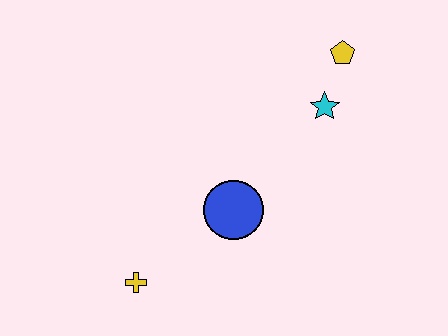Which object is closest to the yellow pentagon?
The cyan star is closest to the yellow pentagon.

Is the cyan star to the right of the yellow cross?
Yes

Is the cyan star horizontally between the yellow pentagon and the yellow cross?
Yes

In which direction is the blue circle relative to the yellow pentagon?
The blue circle is below the yellow pentagon.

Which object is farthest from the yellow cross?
The yellow pentagon is farthest from the yellow cross.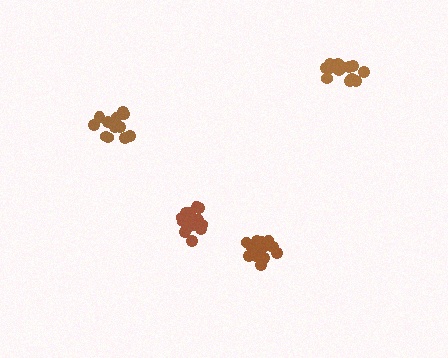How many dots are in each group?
Group 1: 12 dots, Group 2: 16 dots, Group 3: 14 dots, Group 4: 18 dots (60 total).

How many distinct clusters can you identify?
There are 4 distinct clusters.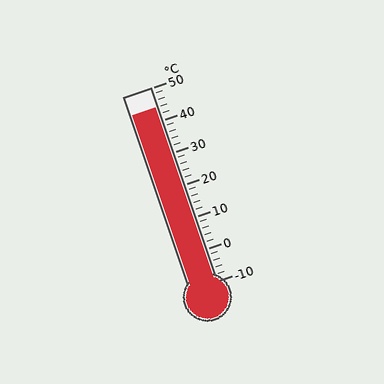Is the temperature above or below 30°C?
The temperature is above 30°C.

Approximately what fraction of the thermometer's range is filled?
The thermometer is filled to approximately 90% of its range.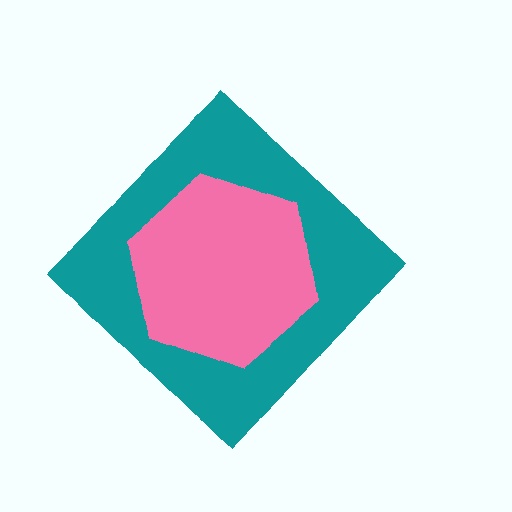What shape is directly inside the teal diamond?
The pink hexagon.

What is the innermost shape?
The pink hexagon.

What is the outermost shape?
The teal diamond.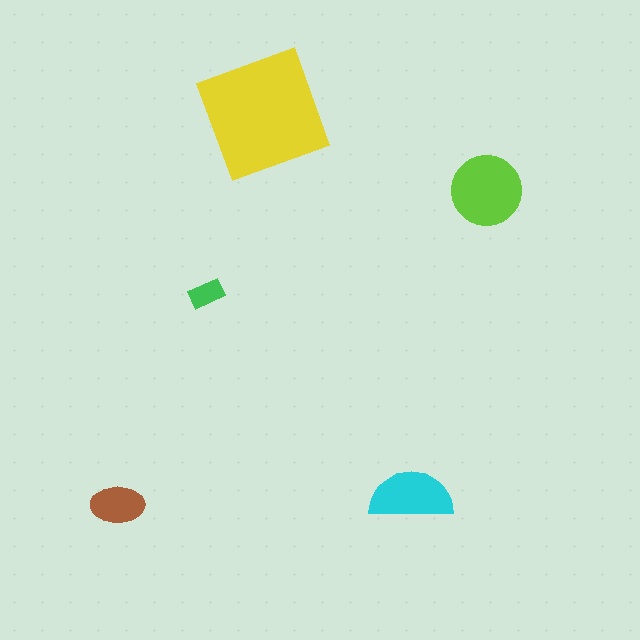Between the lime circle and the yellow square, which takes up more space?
The yellow square.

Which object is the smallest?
The green rectangle.